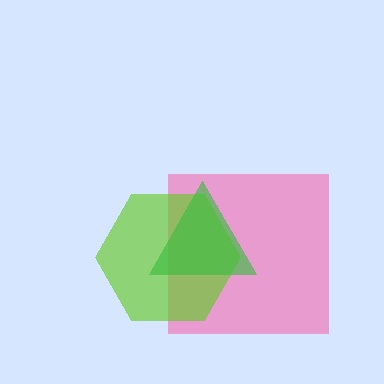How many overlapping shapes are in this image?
There are 3 overlapping shapes in the image.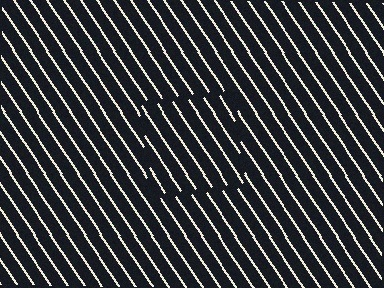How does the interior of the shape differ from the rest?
The interior of the shape contains the same grating, shifted by half a period — the contour is defined by the phase discontinuity where line-ends from the inner and outer gratings abut.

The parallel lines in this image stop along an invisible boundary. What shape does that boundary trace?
An illusory square. The interior of the shape contains the same grating, shifted by half a period — the contour is defined by the phase discontinuity where line-ends from the inner and outer gratings abut.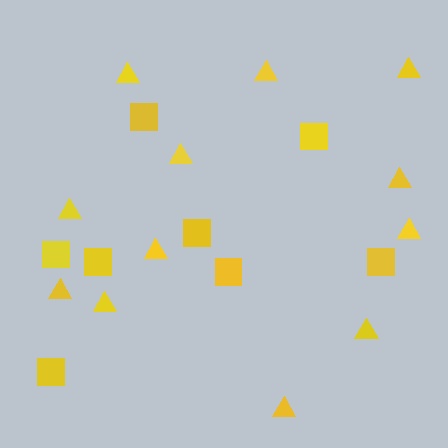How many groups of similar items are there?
There are 2 groups: one group of triangles (12) and one group of squares (8).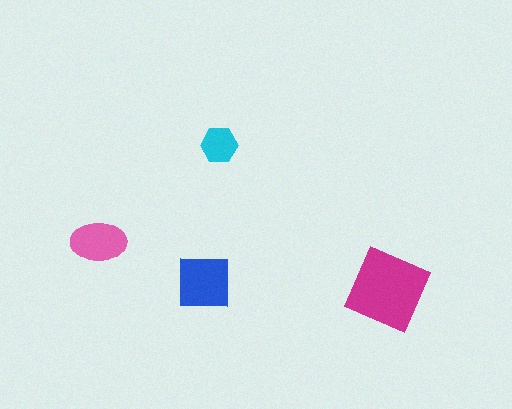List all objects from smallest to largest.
The cyan hexagon, the pink ellipse, the blue square, the magenta square.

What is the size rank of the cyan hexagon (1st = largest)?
4th.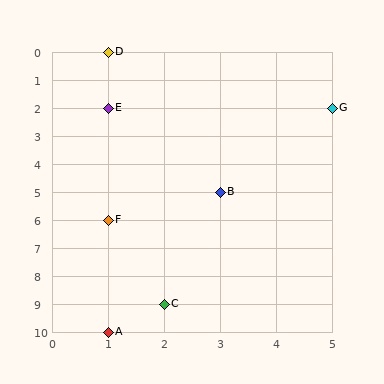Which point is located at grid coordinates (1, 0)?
Point D is at (1, 0).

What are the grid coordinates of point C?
Point C is at grid coordinates (2, 9).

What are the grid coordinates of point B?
Point B is at grid coordinates (3, 5).